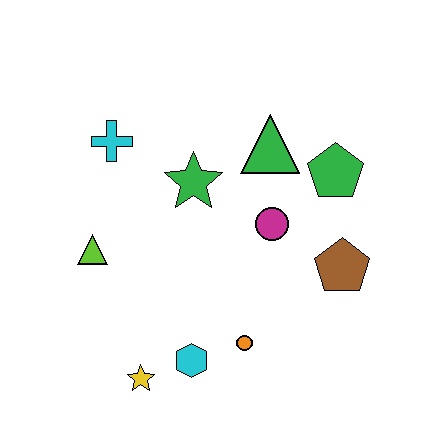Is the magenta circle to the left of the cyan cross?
No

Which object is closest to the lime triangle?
The cyan cross is closest to the lime triangle.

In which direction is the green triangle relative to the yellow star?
The green triangle is above the yellow star.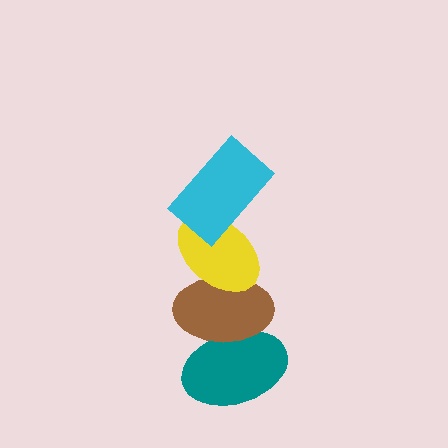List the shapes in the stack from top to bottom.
From top to bottom: the cyan rectangle, the yellow ellipse, the brown ellipse, the teal ellipse.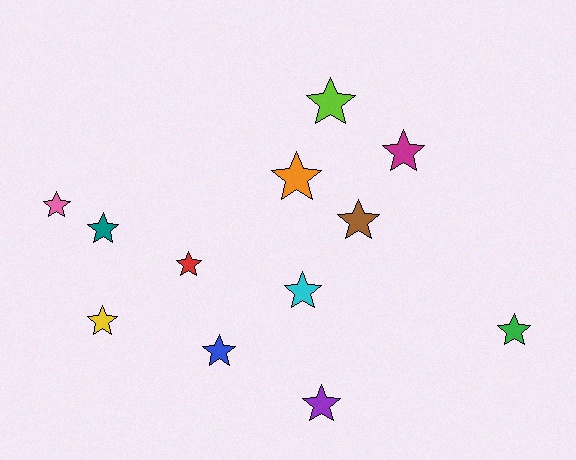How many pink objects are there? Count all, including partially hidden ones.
There is 1 pink object.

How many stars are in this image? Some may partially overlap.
There are 12 stars.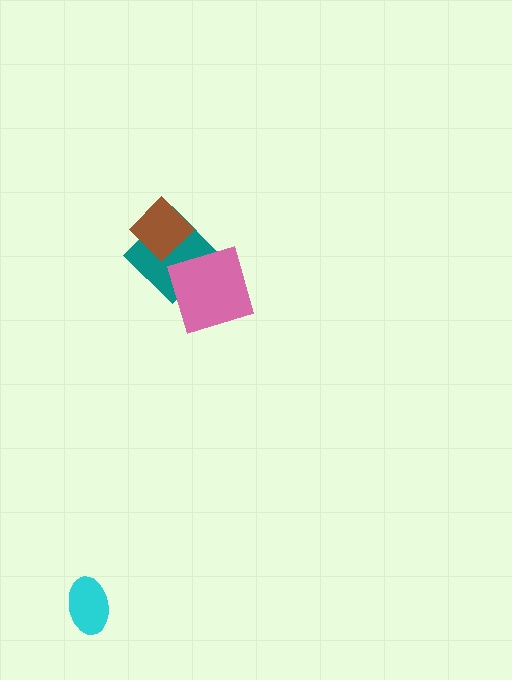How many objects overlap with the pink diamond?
1 object overlaps with the pink diamond.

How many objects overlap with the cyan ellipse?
0 objects overlap with the cyan ellipse.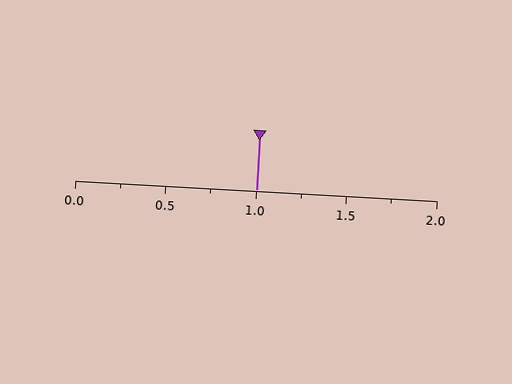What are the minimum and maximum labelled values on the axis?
The axis runs from 0.0 to 2.0.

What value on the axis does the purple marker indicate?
The marker indicates approximately 1.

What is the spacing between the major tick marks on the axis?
The major ticks are spaced 0.5 apart.